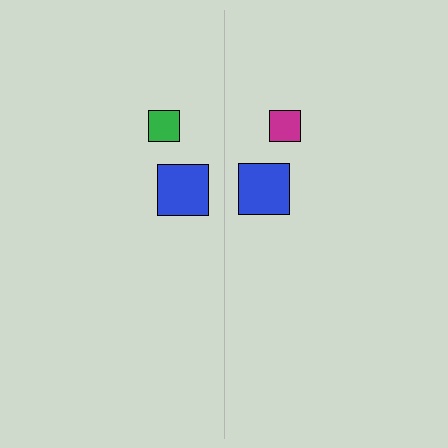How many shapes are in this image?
There are 4 shapes in this image.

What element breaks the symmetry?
The magenta square on the right side breaks the symmetry — its mirror counterpart is green.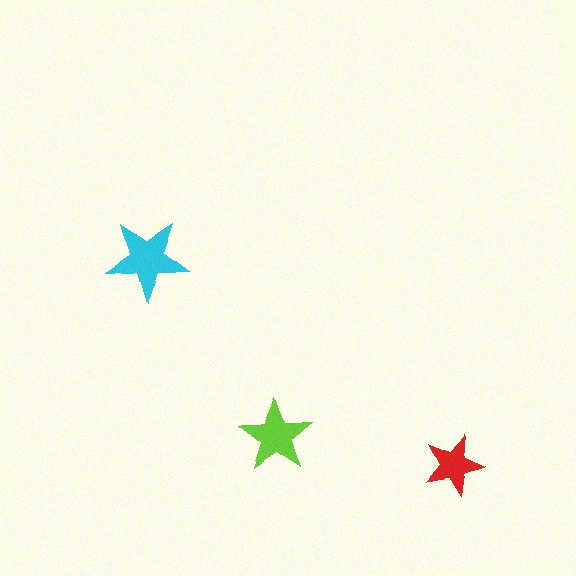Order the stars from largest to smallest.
the cyan one, the lime one, the red one.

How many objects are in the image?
There are 3 objects in the image.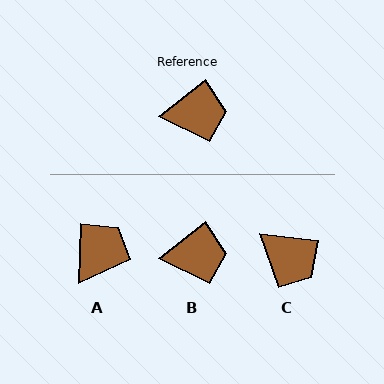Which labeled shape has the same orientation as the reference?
B.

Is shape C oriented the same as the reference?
No, it is off by about 45 degrees.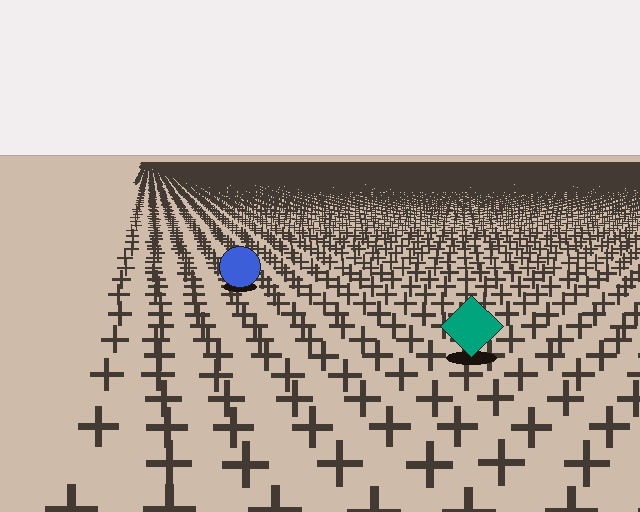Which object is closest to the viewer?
The teal diamond is closest. The texture marks near it are larger and more spread out.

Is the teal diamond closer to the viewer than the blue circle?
Yes. The teal diamond is closer — you can tell from the texture gradient: the ground texture is coarser near it.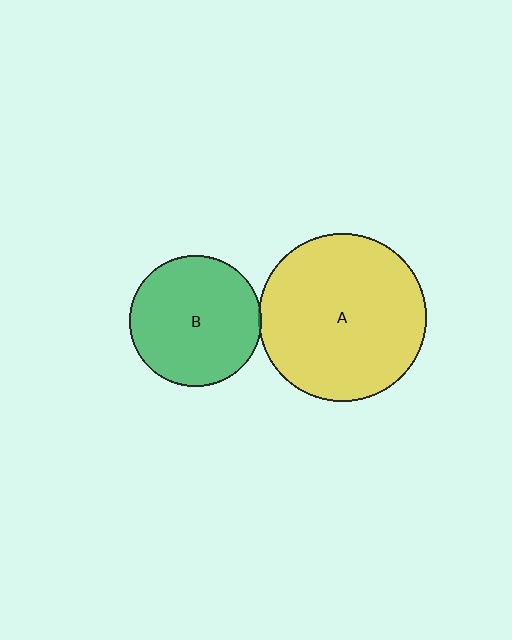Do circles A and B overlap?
Yes.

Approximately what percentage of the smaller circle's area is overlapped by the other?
Approximately 5%.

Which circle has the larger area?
Circle A (yellow).